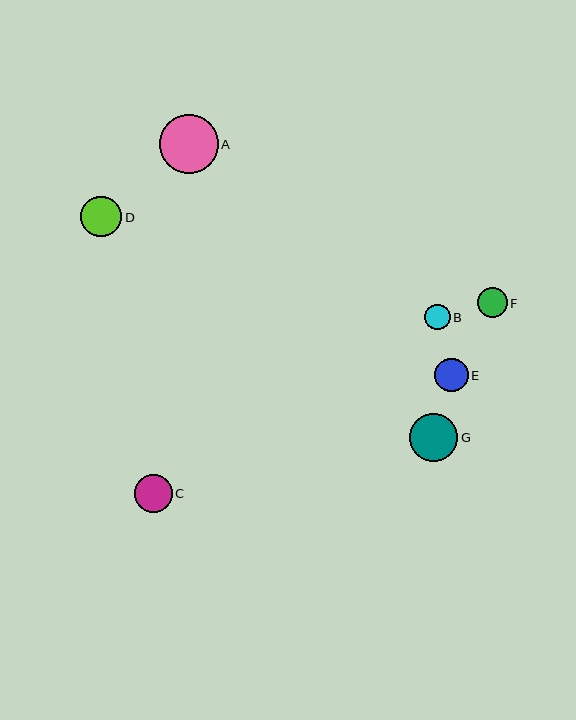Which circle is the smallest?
Circle B is the smallest with a size of approximately 26 pixels.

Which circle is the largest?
Circle A is the largest with a size of approximately 59 pixels.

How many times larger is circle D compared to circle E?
Circle D is approximately 1.2 times the size of circle E.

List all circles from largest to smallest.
From largest to smallest: A, G, D, C, E, F, B.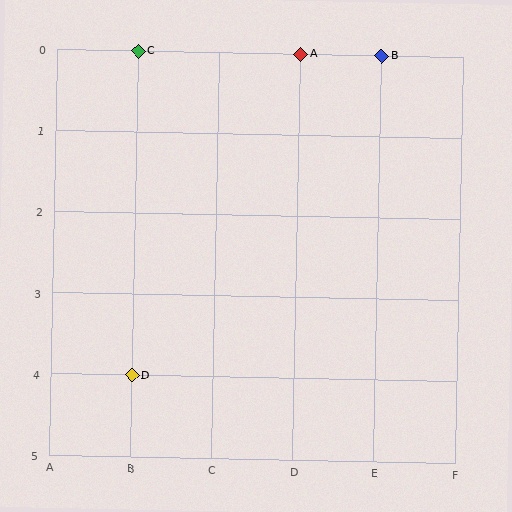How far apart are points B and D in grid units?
Points B and D are 3 columns and 4 rows apart (about 5.0 grid units diagonally).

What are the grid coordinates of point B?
Point B is at grid coordinates (E, 0).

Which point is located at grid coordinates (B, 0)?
Point C is at (B, 0).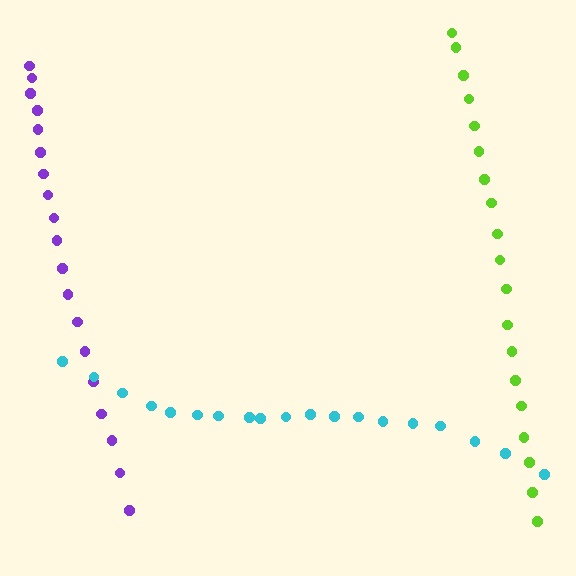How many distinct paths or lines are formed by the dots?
There are 3 distinct paths.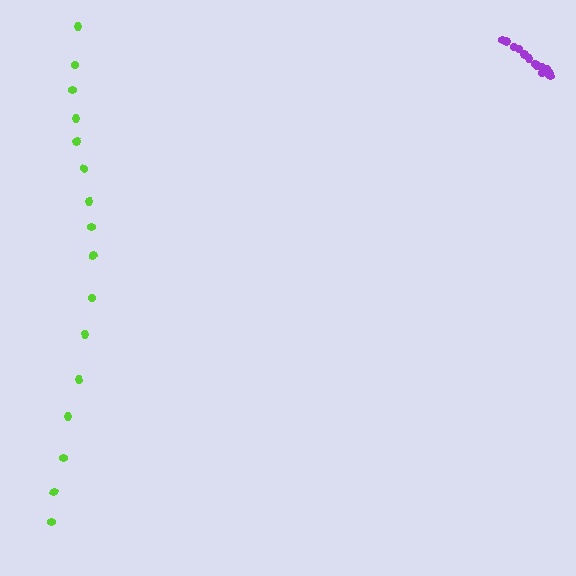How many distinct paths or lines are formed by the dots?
There are 2 distinct paths.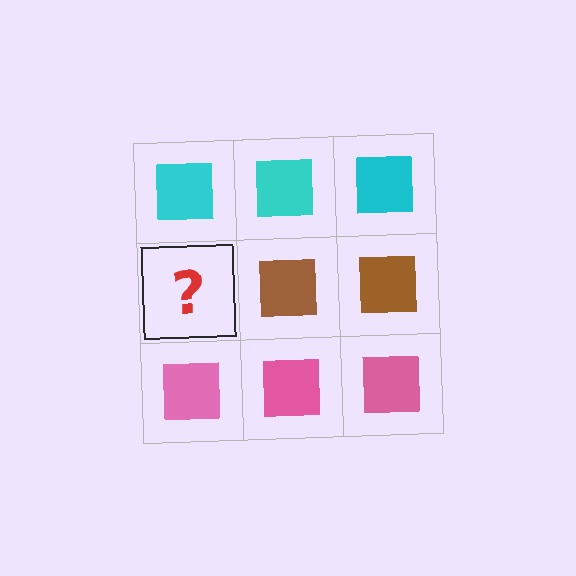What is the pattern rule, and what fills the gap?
The rule is that each row has a consistent color. The gap should be filled with a brown square.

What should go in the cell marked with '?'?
The missing cell should contain a brown square.